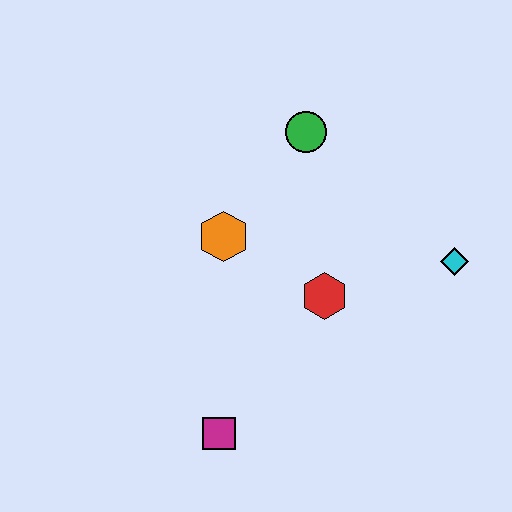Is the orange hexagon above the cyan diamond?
Yes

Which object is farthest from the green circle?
The magenta square is farthest from the green circle.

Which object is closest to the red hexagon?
The orange hexagon is closest to the red hexagon.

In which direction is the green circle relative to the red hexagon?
The green circle is above the red hexagon.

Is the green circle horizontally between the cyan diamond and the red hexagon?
No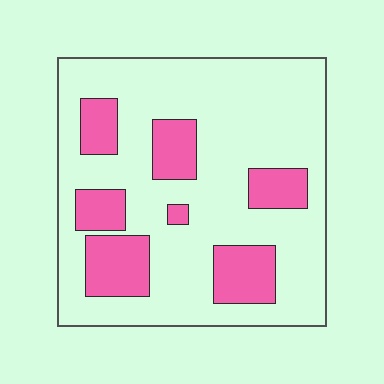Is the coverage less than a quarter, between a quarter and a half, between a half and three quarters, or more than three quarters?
Less than a quarter.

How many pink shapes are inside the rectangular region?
7.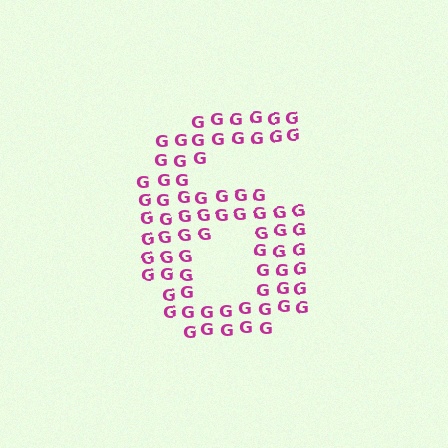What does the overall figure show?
The overall figure shows the digit 6.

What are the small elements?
The small elements are letter G's.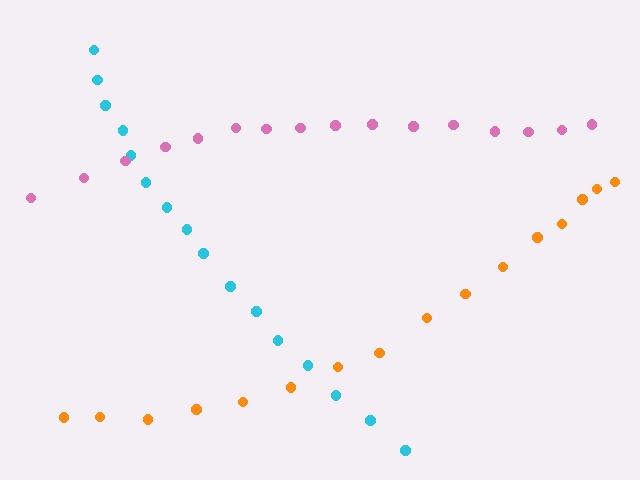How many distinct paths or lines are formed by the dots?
There are 3 distinct paths.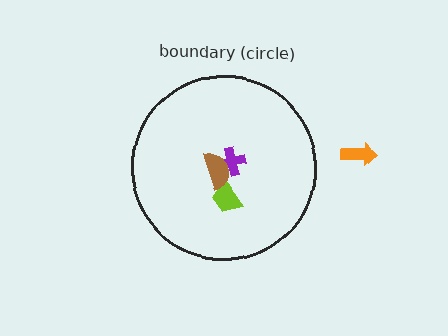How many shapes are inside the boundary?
3 inside, 1 outside.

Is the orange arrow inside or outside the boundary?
Outside.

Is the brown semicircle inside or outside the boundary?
Inside.